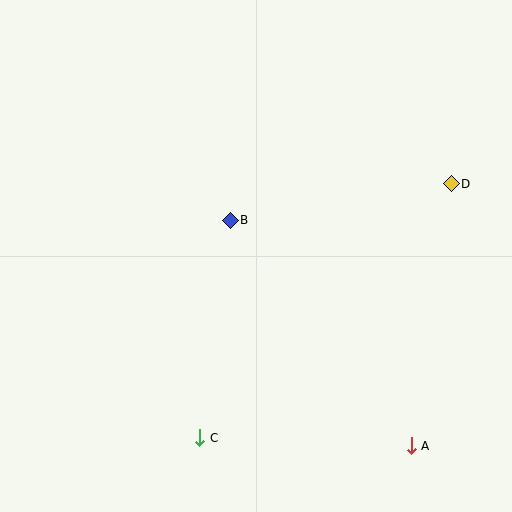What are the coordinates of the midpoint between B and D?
The midpoint between B and D is at (341, 202).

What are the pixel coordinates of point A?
Point A is at (411, 446).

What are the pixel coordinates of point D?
Point D is at (451, 184).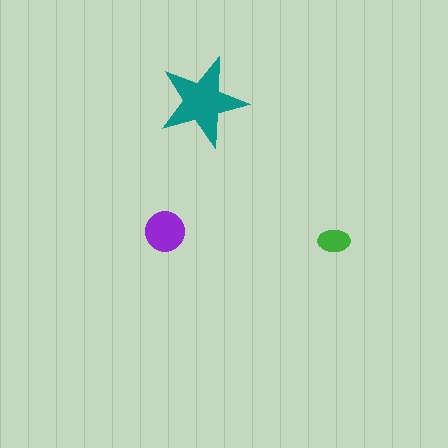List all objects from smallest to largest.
The green ellipse, the purple circle, the teal star.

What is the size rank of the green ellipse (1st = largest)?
3rd.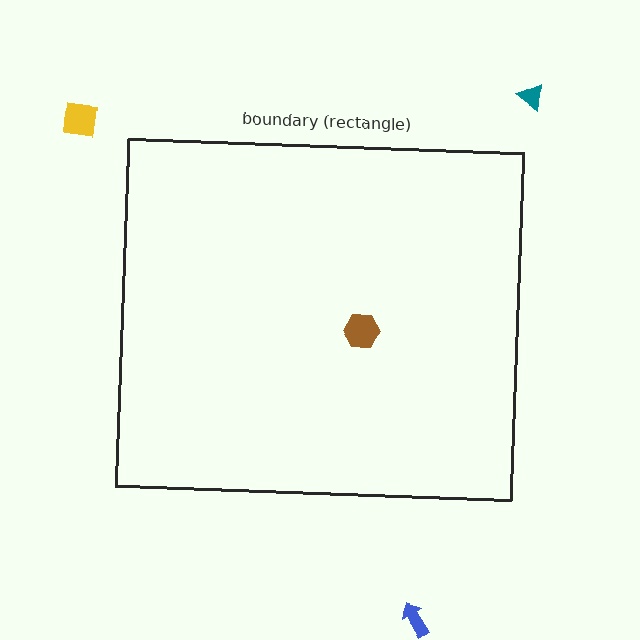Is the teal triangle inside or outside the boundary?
Outside.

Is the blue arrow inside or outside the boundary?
Outside.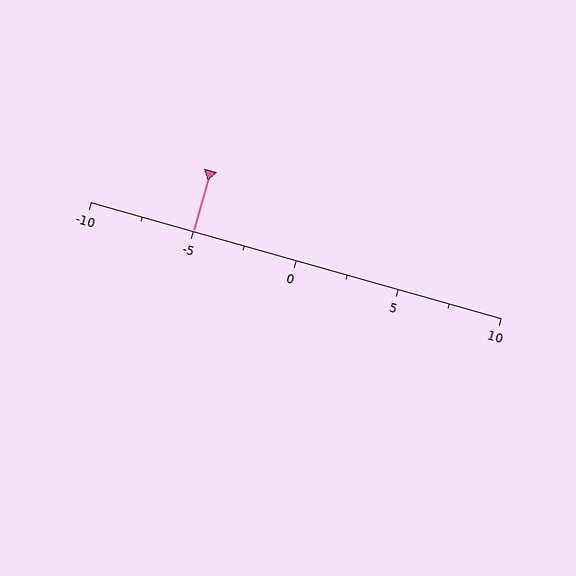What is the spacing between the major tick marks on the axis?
The major ticks are spaced 5 apart.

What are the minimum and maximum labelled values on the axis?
The axis runs from -10 to 10.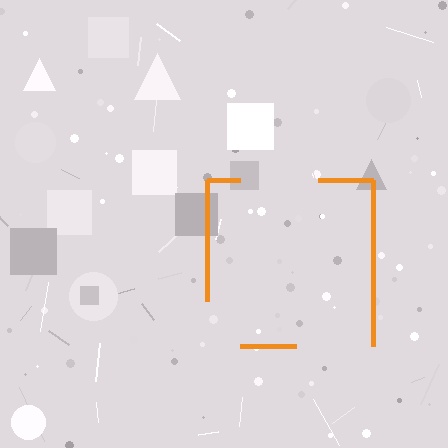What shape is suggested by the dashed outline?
The dashed outline suggests a square.